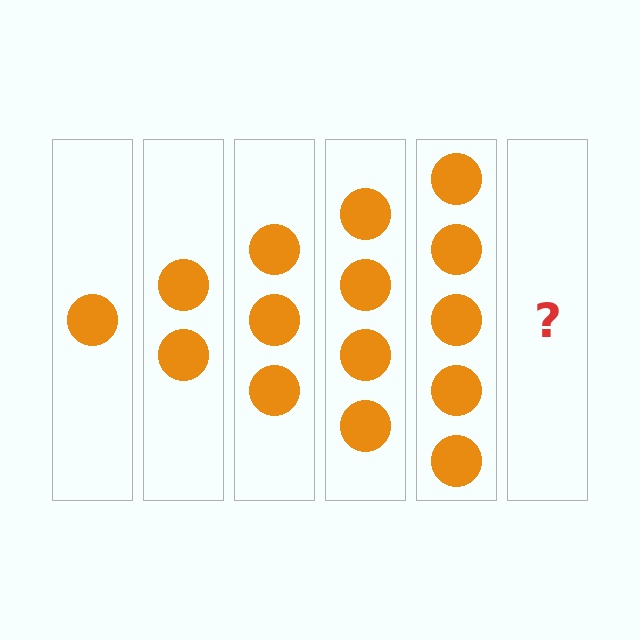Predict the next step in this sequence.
The next step is 6 circles.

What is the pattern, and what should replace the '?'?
The pattern is that each step adds one more circle. The '?' should be 6 circles.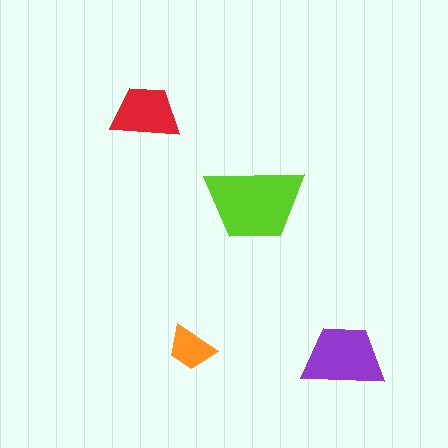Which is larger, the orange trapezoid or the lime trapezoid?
The lime one.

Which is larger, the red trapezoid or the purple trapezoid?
The purple one.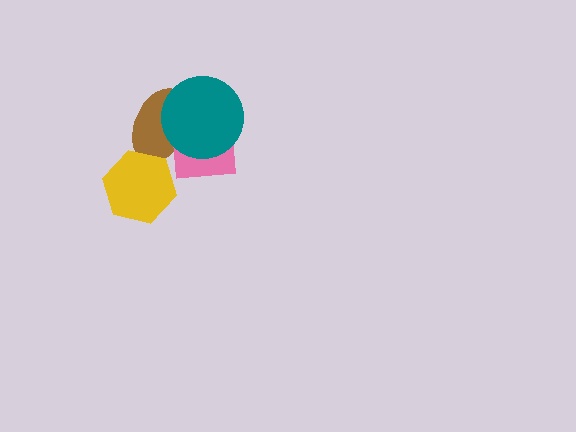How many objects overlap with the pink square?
2 objects overlap with the pink square.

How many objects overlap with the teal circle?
2 objects overlap with the teal circle.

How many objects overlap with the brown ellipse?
3 objects overlap with the brown ellipse.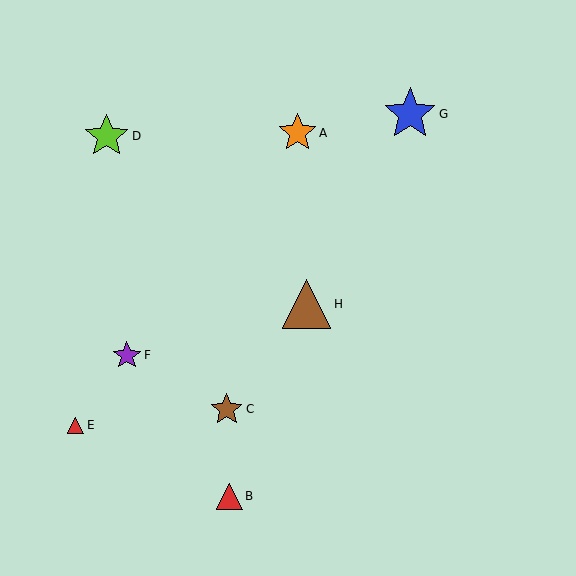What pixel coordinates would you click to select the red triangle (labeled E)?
Click at (76, 425) to select the red triangle E.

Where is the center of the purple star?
The center of the purple star is at (127, 355).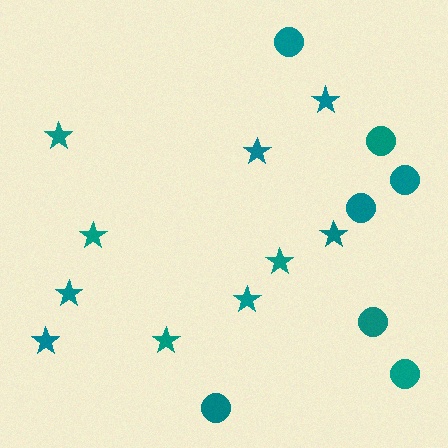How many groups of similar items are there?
There are 2 groups: one group of circles (7) and one group of stars (10).